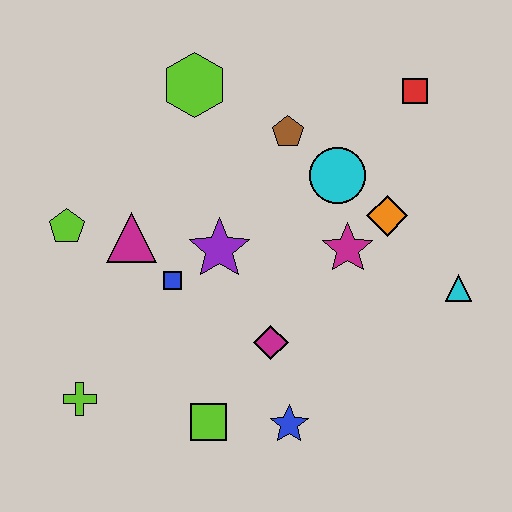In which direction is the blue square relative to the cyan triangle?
The blue square is to the left of the cyan triangle.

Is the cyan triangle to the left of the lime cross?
No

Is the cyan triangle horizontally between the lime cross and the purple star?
No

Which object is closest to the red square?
The cyan circle is closest to the red square.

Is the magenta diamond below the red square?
Yes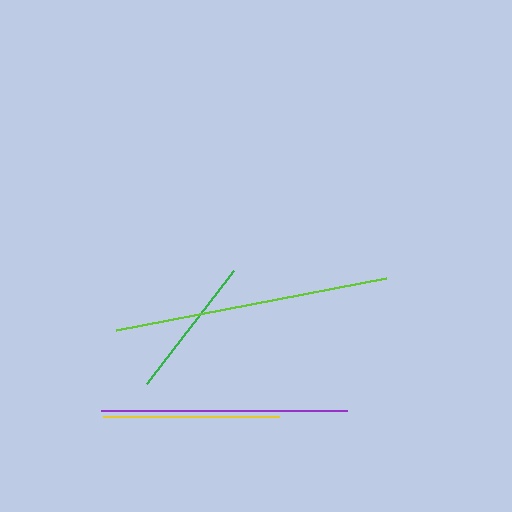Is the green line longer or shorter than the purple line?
The purple line is longer than the green line.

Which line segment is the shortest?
The green line is the shortest at approximately 142 pixels.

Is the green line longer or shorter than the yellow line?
The yellow line is longer than the green line.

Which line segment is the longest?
The lime line is the longest at approximately 275 pixels.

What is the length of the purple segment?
The purple segment is approximately 246 pixels long.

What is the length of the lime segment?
The lime segment is approximately 275 pixels long.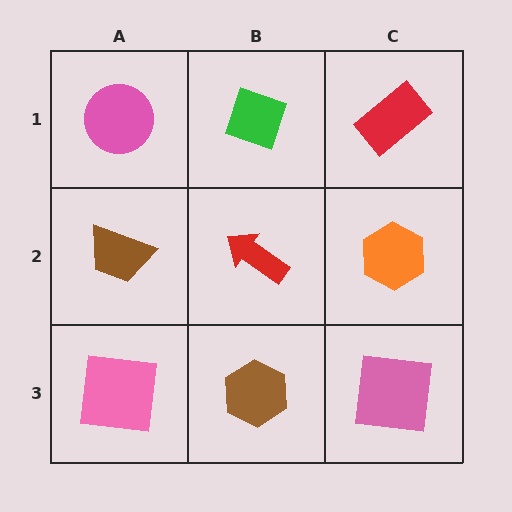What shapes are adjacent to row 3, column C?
An orange hexagon (row 2, column C), a brown hexagon (row 3, column B).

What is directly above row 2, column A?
A pink circle.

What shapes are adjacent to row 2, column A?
A pink circle (row 1, column A), a pink square (row 3, column A), a red arrow (row 2, column B).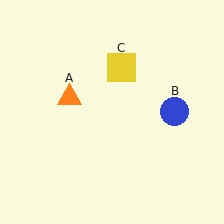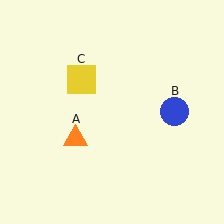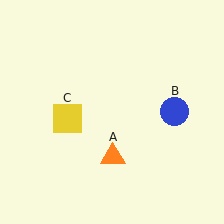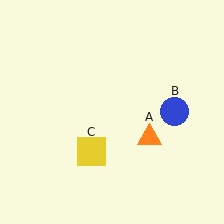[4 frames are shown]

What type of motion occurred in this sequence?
The orange triangle (object A), yellow square (object C) rotated counterclockwise around the center of the scene.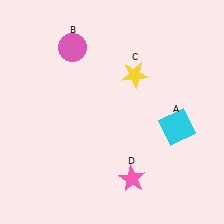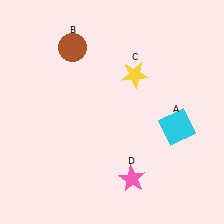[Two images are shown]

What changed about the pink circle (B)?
In Image 1, B is pink. In Image 2, it changed to brown.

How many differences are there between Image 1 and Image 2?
There is 1 difference between the two images.